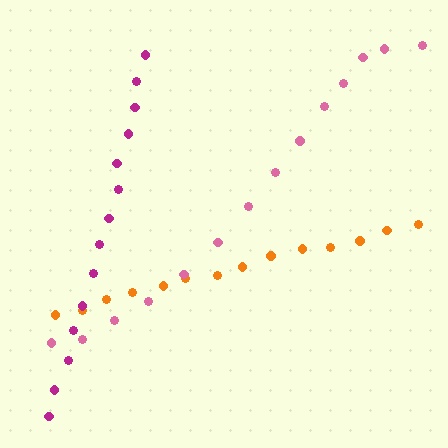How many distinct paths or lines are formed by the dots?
There are 3 distinct paths.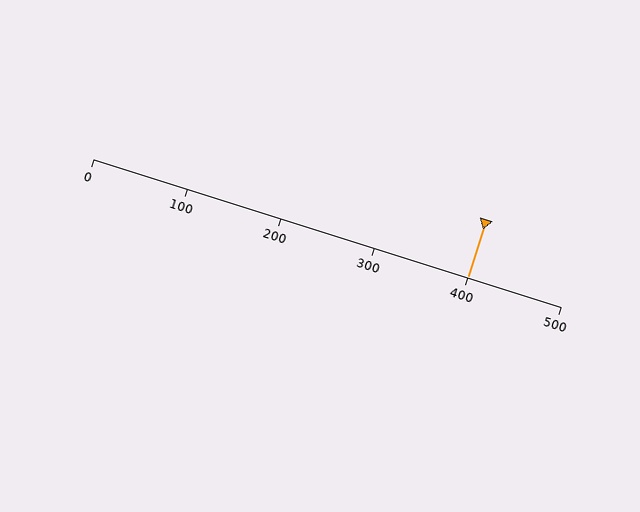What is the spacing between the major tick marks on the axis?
The major ticks are spaced 100 apart.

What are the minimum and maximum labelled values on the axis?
The axis runs from 0 to 500.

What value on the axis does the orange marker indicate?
The marker indicates approximately 400.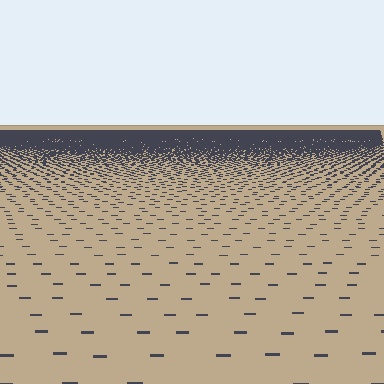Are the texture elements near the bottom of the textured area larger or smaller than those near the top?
Larger. Near the bottom, elements are closer to the viewer and appear at a bigger on-screen size.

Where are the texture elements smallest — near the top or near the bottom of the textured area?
Near the top.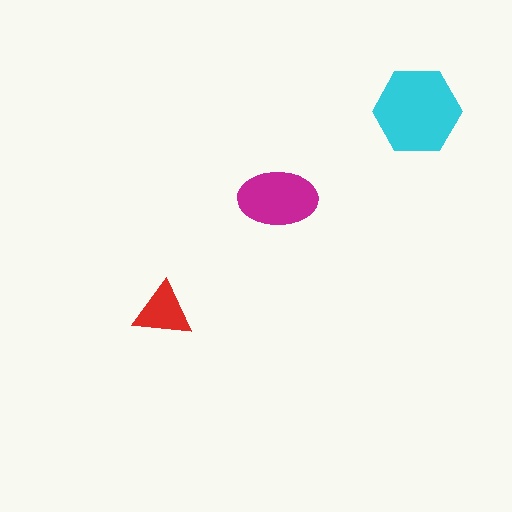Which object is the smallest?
The red triangle.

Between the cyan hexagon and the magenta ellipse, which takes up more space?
The cyan hexagon.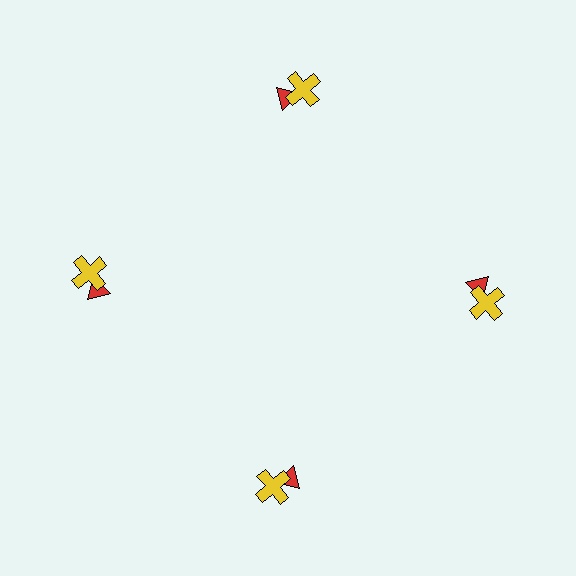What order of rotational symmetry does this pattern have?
This pattern has 4-fold rotational symmetry.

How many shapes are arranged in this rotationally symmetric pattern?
There are 8 shapes, arranged in 4 groups of 2.